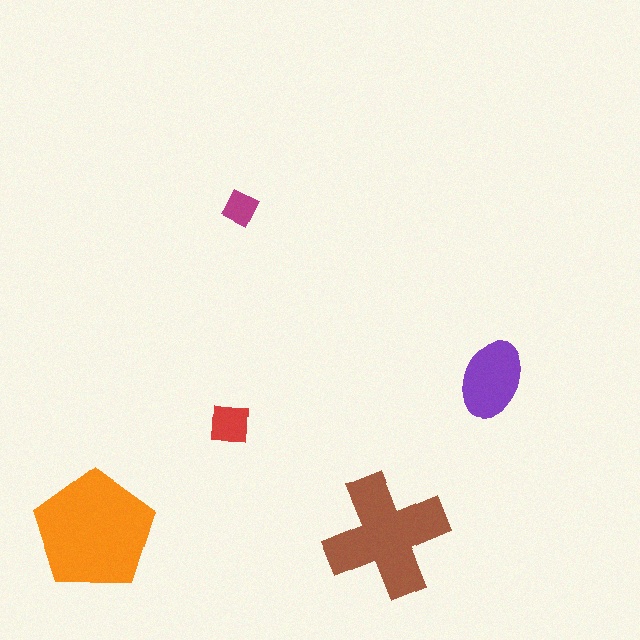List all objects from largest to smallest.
The orange pentagon, the brown cross, the purple ellipse, the red square, the magenta diamond.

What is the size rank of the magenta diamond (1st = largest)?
5th.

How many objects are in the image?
There are 5 objects in the image.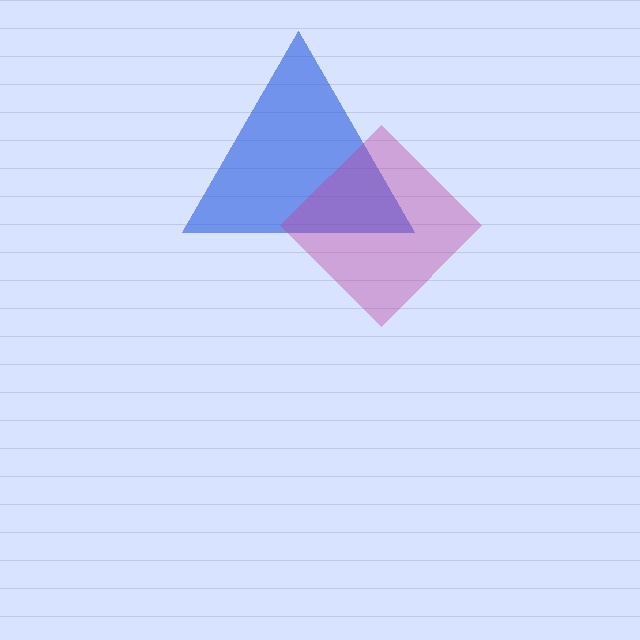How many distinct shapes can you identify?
There are 2 distinct shapes: a blue triangle, a magenta diamond.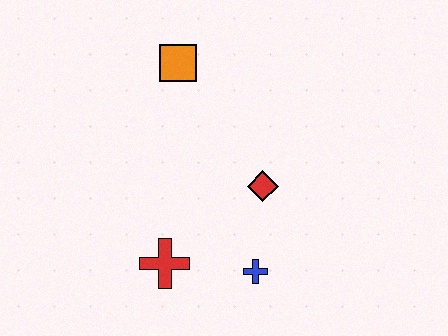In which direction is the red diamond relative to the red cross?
The red diamond is to the right of the red cross.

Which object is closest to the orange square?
The red diamond is closest to the orange square.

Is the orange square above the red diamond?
Yes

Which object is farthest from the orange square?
The blue cross is farthest from the orange square.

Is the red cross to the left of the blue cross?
Yes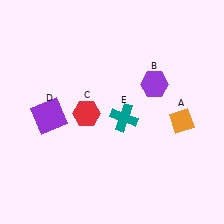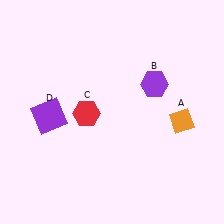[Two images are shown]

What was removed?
The teal cross (E) was removed in Image 2.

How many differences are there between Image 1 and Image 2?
There is 1 difference between the two images.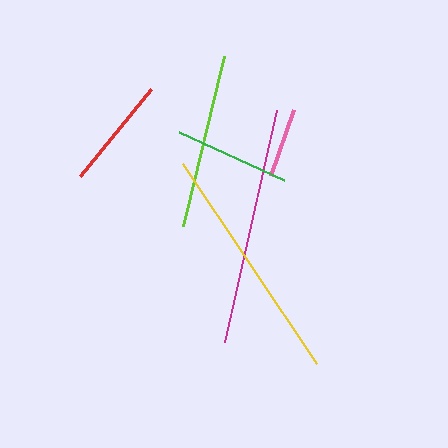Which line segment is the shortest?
The pink line is the shortest at approximately 71 pixels.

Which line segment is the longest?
The yellow line is the longest at approximately 241 pixels.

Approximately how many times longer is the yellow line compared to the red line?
The yellow line is approximately 2.1 times the length of the red line.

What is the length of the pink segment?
The pink segment is approximately 71 pixels long.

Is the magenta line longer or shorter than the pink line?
The magenta line is longer than the pink line.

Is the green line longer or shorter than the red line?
The green line is longer than the red line.